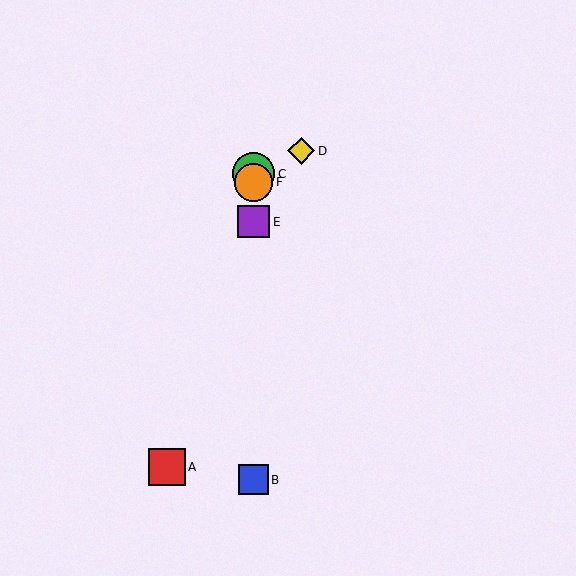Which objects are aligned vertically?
Objects B, C, E, F are aligned vertically.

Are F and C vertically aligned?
Yes, both are at x≈254.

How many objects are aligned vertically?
4 objects (B, C, E, F) are aligned vertically.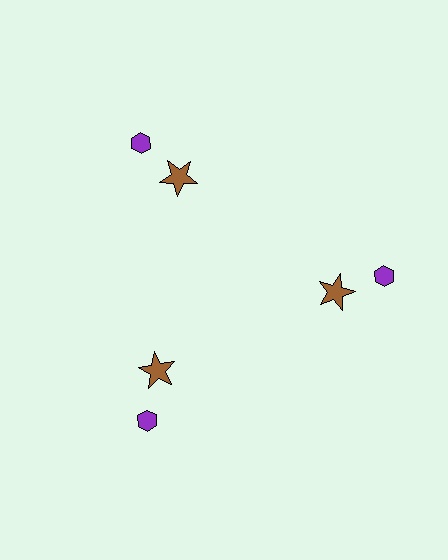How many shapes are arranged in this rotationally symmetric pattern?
There are 6 shapes, arranged in 3 groups of 2.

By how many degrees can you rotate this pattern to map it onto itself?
The pattern maps onto itself every 120 degrees of rotation.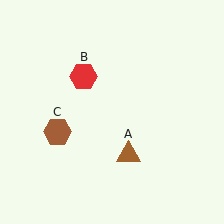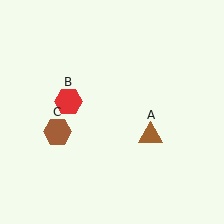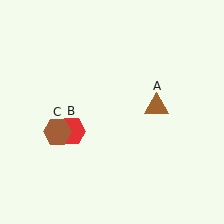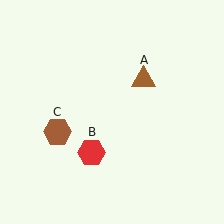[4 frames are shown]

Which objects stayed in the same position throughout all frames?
Brown hexagon (object C) remained stationary.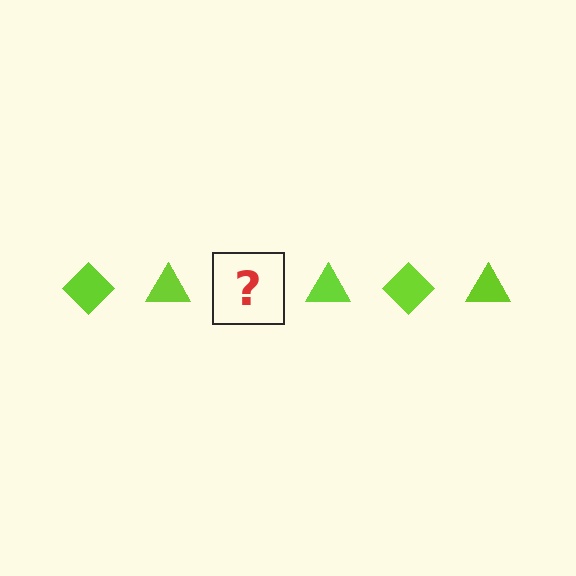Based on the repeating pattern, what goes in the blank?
The blank should be a lime diamond.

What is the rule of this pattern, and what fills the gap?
The rule is that the pattern cycles through diamond, triangle shapes in lime. The gap should be filled with a lime diamond.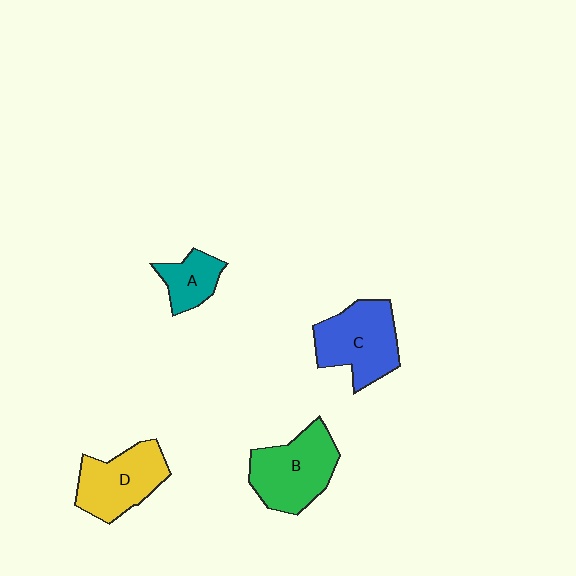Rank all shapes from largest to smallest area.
From largest to smallest: B (green), C (blue), D (yellow), A (teal).